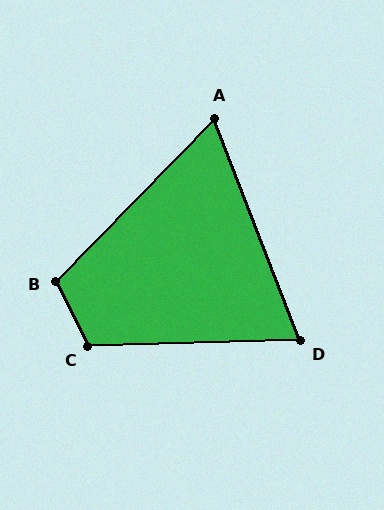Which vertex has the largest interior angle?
C, at approximately 115 degrees.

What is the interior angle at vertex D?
Approximately 70 degrees (acute).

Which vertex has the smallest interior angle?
A, at approximately 65 degrees.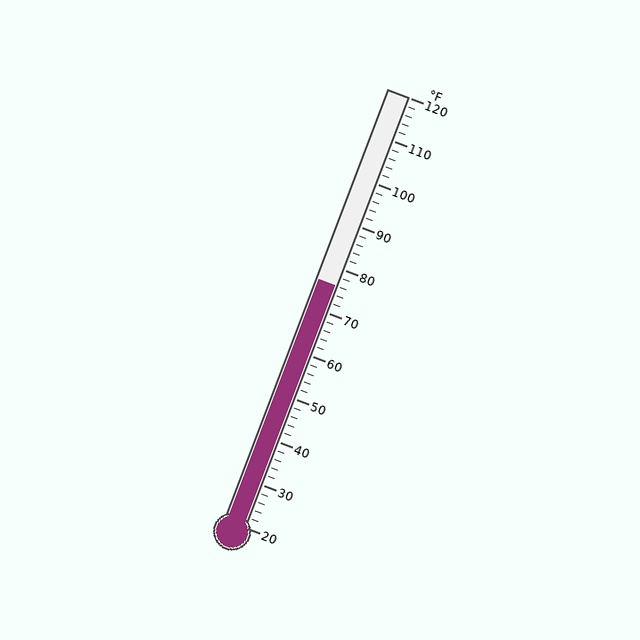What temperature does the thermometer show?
The thermometer shows approximately 76°F.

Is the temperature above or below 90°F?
The temperature is below 90°F.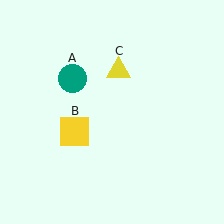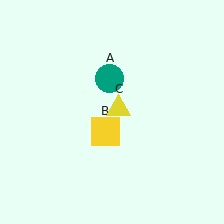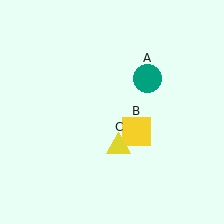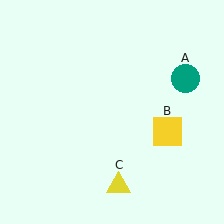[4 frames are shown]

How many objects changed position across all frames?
3 objects changed position: teal circle (object A), yellow square (object B), yellow triangle (object C).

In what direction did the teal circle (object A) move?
The teal circle (object A) moved right.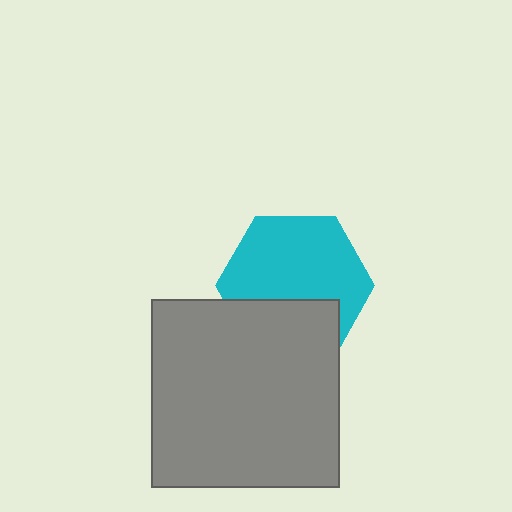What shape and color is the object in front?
The object in front is a gray square.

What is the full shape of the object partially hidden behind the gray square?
The partially hidden object is a cyan hexagon.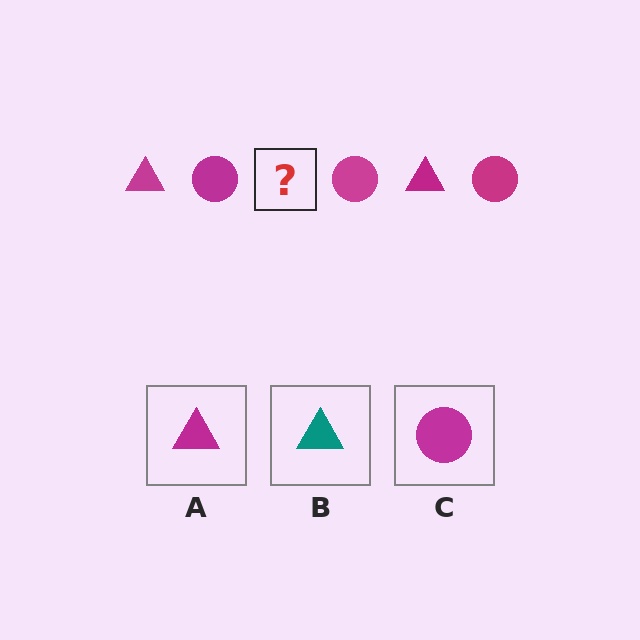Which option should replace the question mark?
Option A.